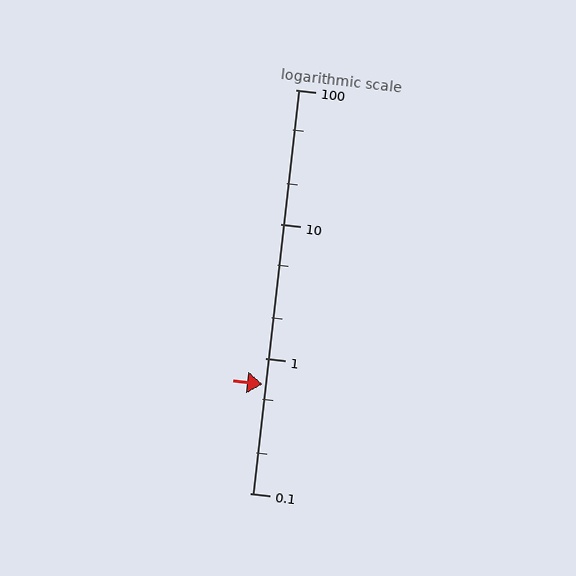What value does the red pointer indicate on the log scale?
The pointer indicates approximately 0.64.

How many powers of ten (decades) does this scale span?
The scale spans 3 decades, from 0.1 to 100.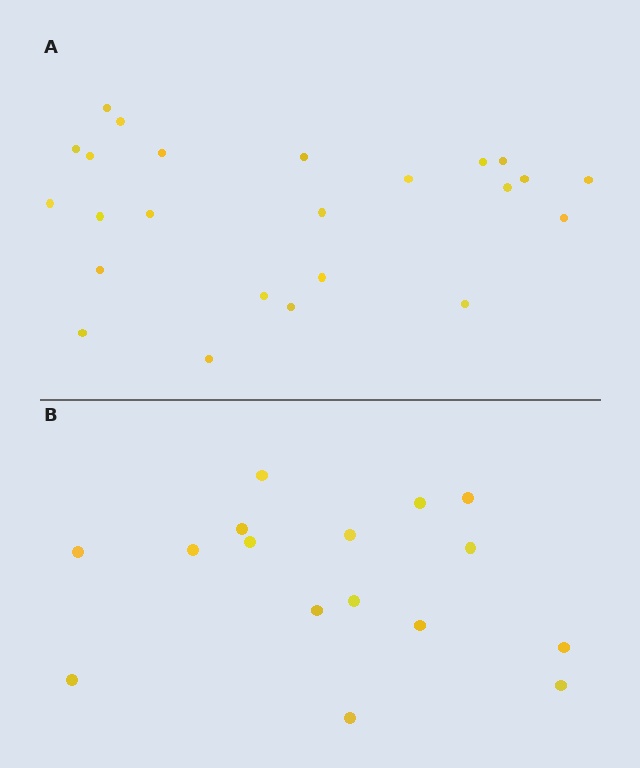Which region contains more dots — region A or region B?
Region A (the top region) has more dots.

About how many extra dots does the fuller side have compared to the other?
Region A has roughly 8 or so more dots than region B.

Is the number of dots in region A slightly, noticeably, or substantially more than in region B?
Region A has substantially more. The ratio is roughly 1.5 to 1.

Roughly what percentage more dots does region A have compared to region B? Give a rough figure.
About 50% more.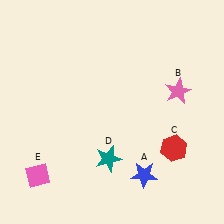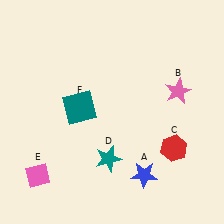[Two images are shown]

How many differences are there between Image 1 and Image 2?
There is 1 difference between the two images.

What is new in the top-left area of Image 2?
A teal square (F) was added in the top-left area of Image 2.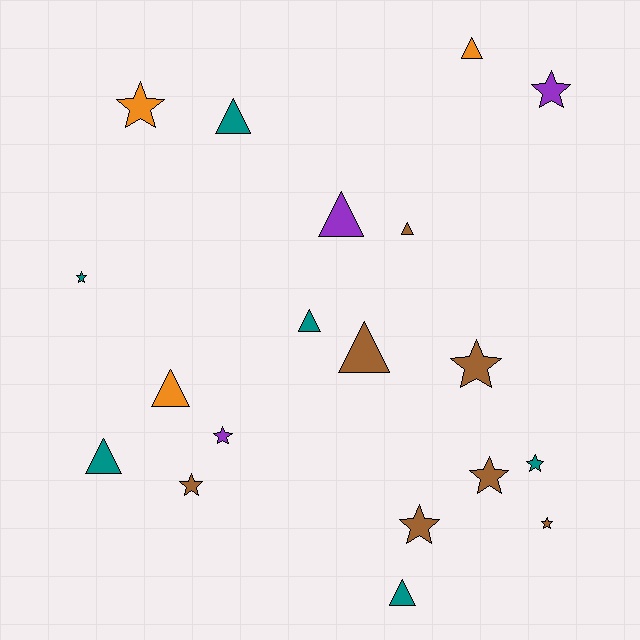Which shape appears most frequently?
Star, with 10 objects.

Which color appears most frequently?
Brown, with 7 objects.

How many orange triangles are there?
There are 2 orange triangles.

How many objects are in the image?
There are 19 objects.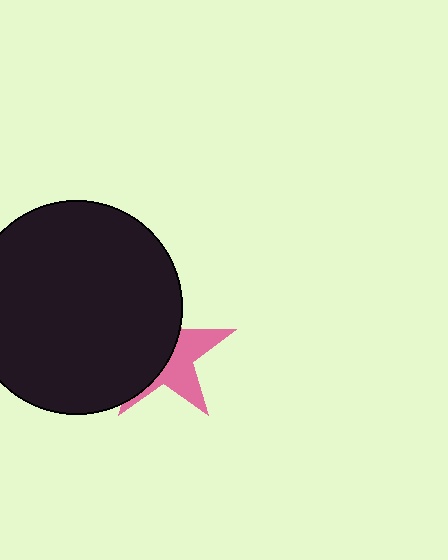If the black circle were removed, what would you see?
You would see the complete pink star.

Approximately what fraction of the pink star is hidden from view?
Roughly 57% of the pink star is hidden behind the black circle.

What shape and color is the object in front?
The object in front is a black circle.